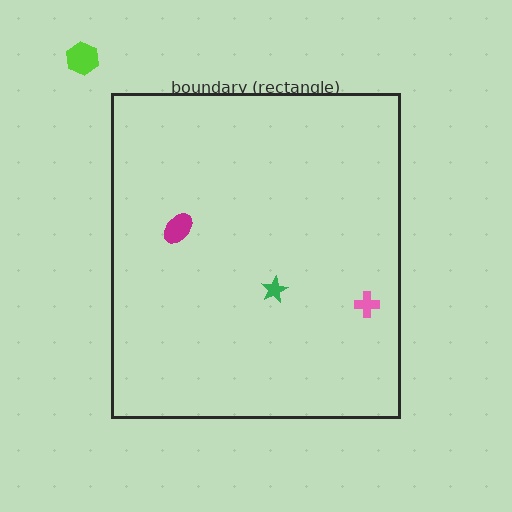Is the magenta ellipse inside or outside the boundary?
Inside.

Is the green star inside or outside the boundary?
Inside.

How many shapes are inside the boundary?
3 inside, 1 outside.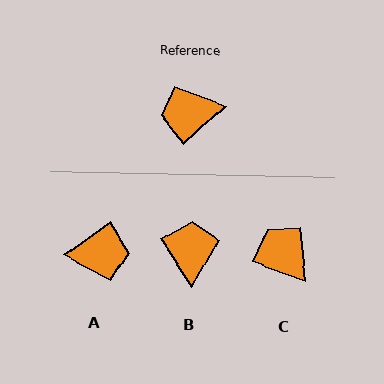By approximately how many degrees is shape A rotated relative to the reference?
Approximately 172 degrees counter-clockwise.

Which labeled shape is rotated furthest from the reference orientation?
A, about 172 degrees away.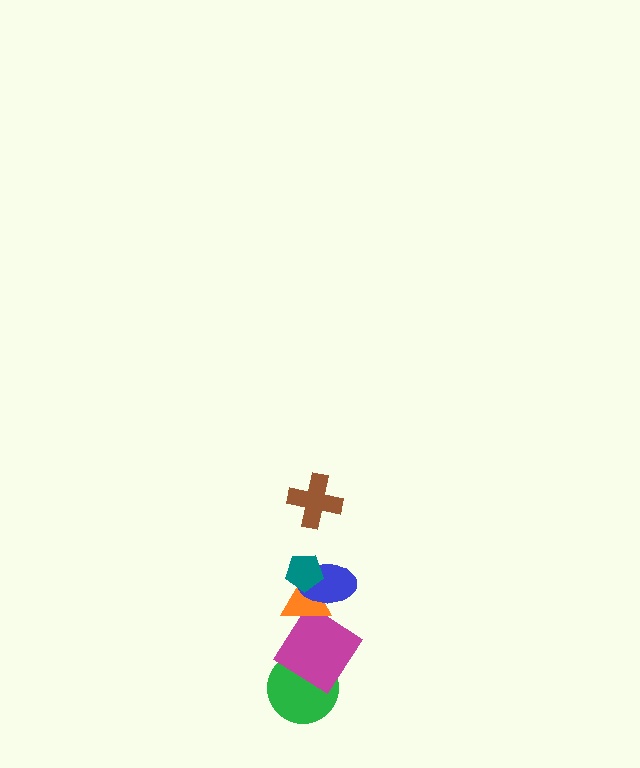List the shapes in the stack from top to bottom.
From top to bottom: the brown cross, the teal pentagon, the blue ellipse, the orange triangle, the magenta diamond, the green circle.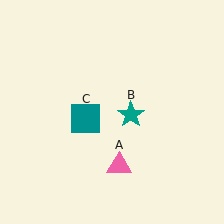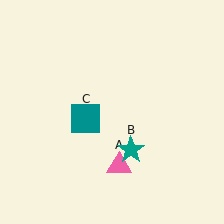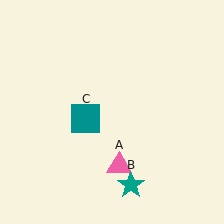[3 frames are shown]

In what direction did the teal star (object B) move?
The teal star (object B) moved down.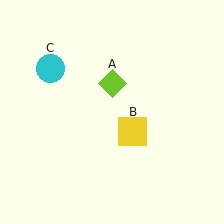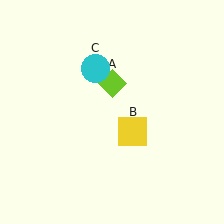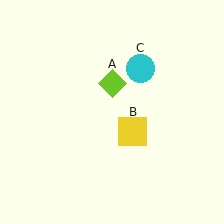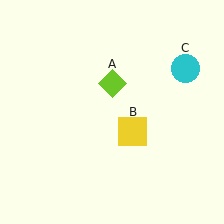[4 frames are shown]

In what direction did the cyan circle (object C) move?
The cyan circle (object C) moved right.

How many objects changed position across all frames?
1 object changed position: cyan circle (object C).